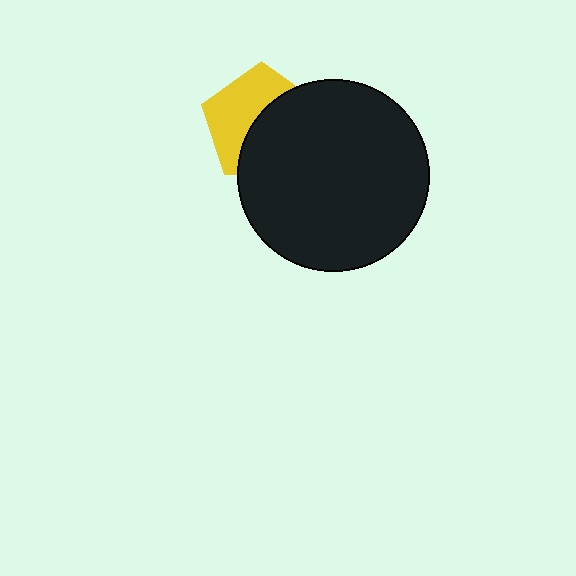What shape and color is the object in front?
The object in front is a black circle.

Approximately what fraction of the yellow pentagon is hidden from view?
Roughly 53% of the yellow pentagon is hidden behind the black circle.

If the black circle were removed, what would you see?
You would see the complete yellow pentagon.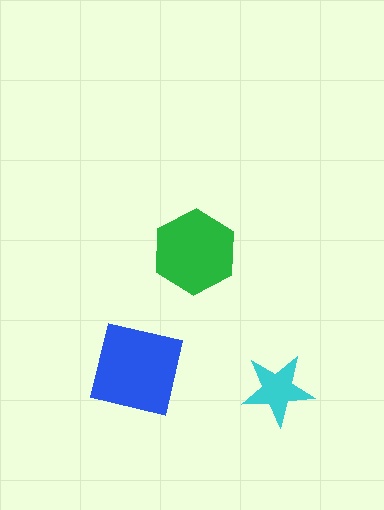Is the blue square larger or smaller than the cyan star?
Larger.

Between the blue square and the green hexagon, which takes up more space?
The blue square.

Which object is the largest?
The blue square.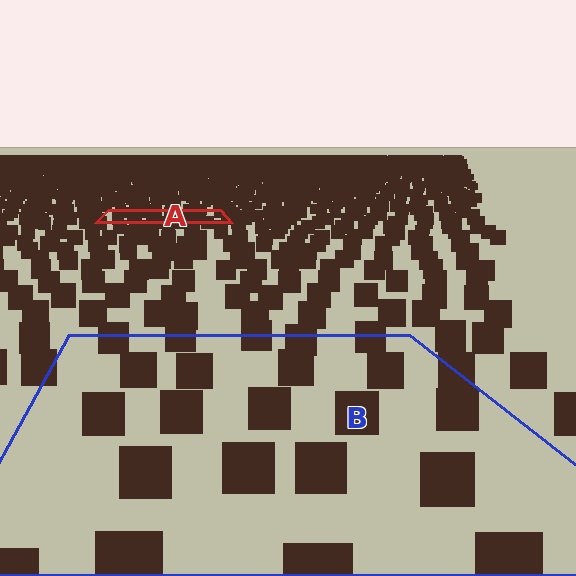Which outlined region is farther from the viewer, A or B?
Region A is farther from the viewer — the texture elements inside it appear smaller and more densely packed.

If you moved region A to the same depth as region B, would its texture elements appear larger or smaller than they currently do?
They would appear larger. At a closer depth, the same texture elements are projected at a bigger on-screen size.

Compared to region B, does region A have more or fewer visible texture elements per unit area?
Region A has more texture elements per unit area — they are packed more densely because it is farther away.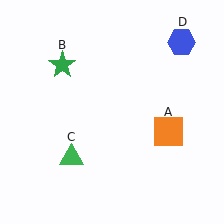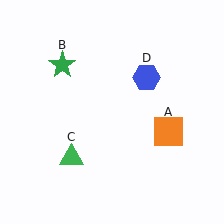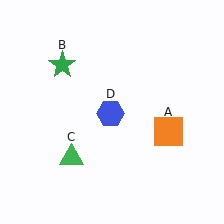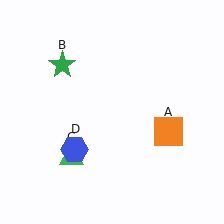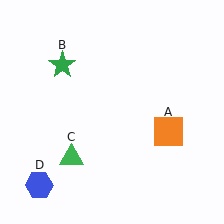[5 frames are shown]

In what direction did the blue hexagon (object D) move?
The blue hexagon (object D) moved down and to the left.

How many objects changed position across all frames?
1 object changed position: blue hexagon (object D).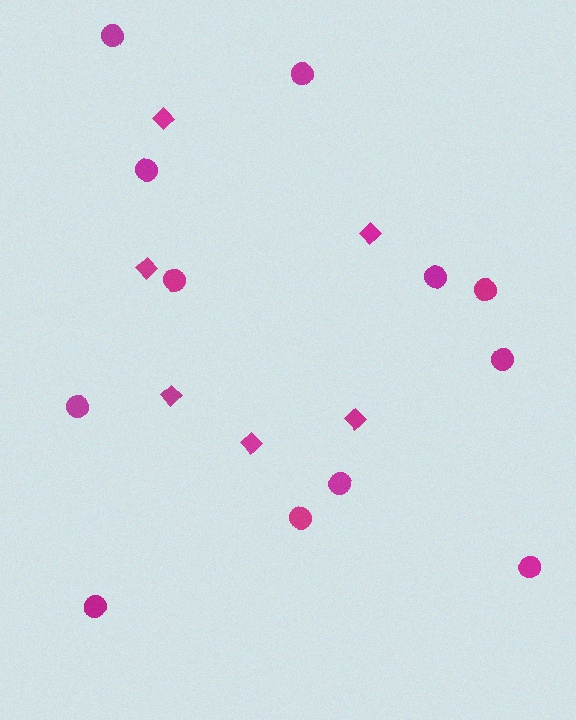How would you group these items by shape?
There are 2 groups: one group of diamonds (6) and one group of circles (12).